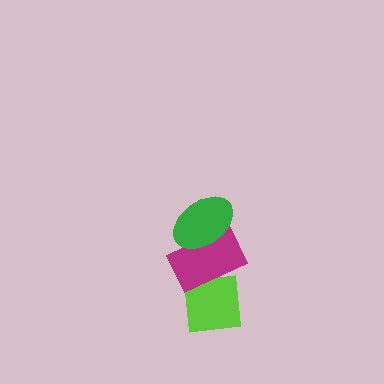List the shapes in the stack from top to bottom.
From top to bottom: the green ellipse, the magenta rectangle, the lime square.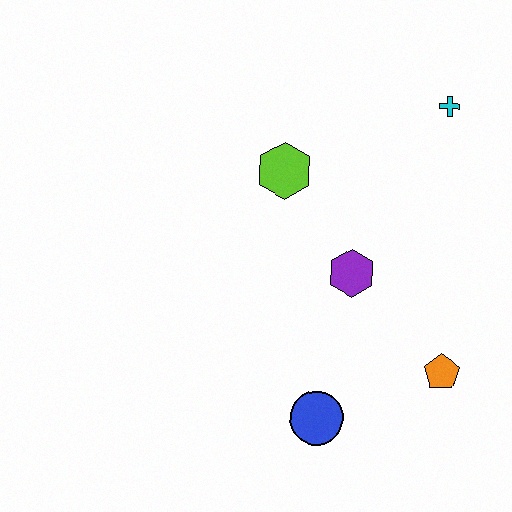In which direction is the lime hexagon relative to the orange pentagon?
The lime hexagon is above the orange pentagon.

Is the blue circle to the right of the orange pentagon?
No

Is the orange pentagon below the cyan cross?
Yes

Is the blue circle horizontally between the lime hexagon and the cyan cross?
Yes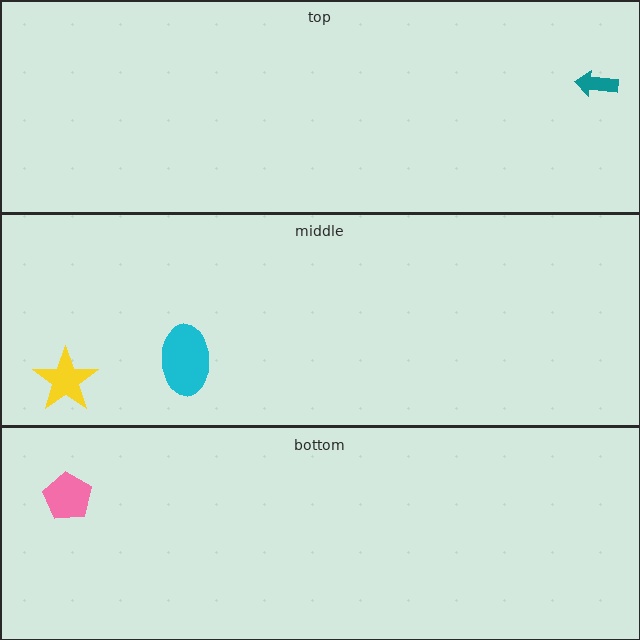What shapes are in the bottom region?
The pink pentagon.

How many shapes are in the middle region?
2.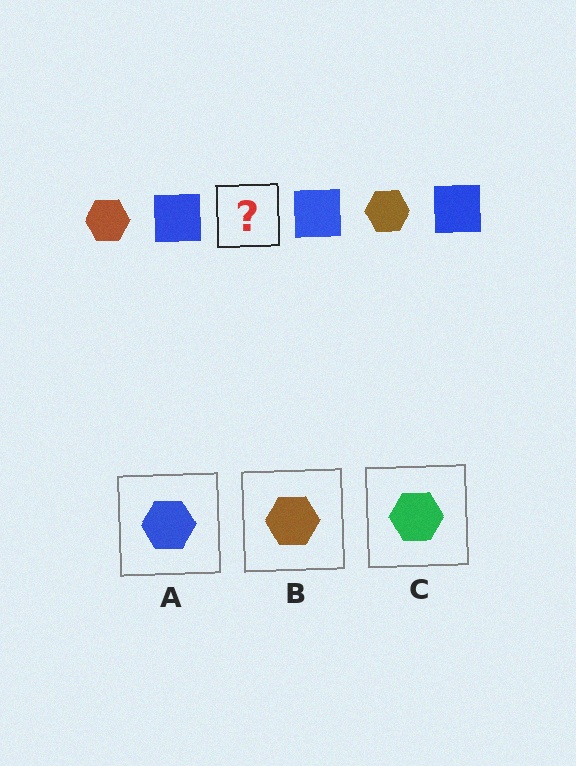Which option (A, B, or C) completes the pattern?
B.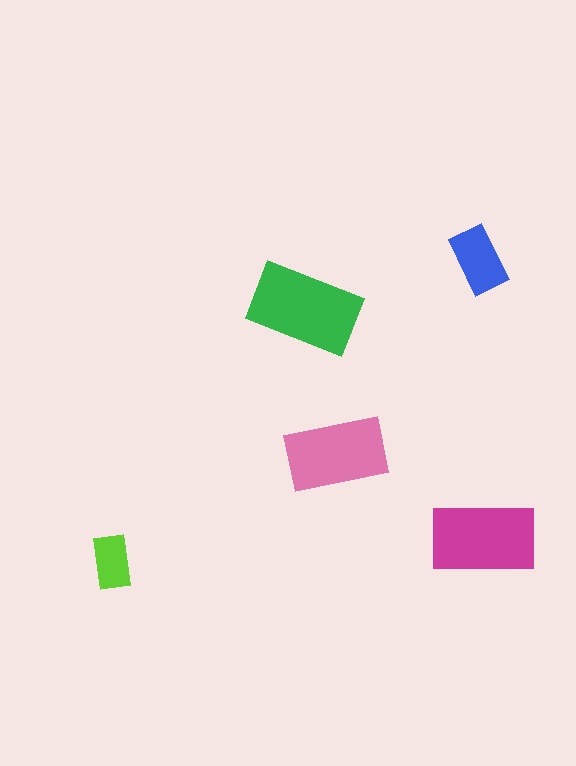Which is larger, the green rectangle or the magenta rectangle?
The green one.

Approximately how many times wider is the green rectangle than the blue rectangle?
About 1.5 times wider.